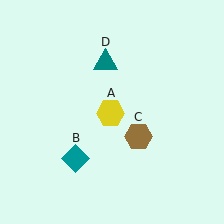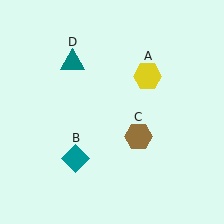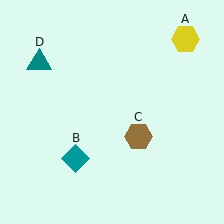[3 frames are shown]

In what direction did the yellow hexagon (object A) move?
The yellow hexagon (object A) moved up and to the right.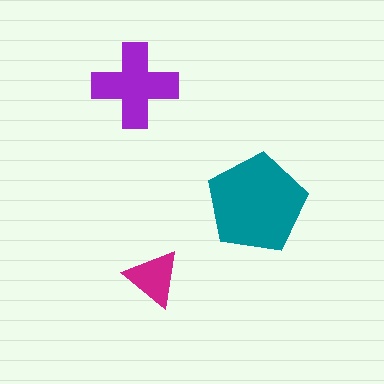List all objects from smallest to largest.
The magenta triangle, the purple cross, the teal pentagon.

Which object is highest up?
The purple cross is topmost.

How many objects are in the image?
There are 3 objects in the image.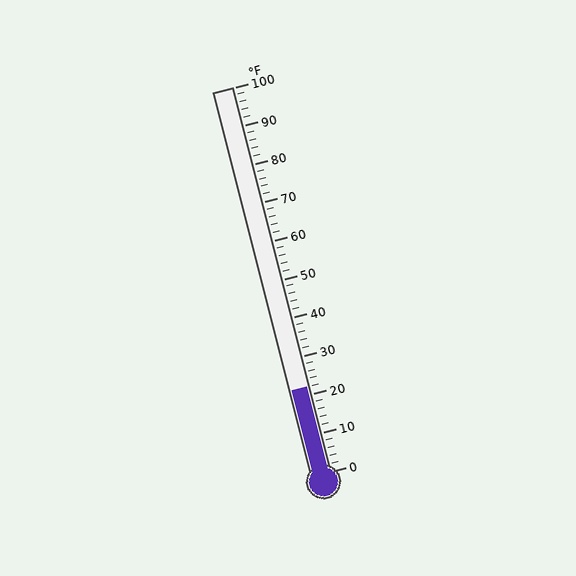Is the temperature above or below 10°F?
The temperature is above 10°F.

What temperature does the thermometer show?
The thermometer shows approximately 22°F.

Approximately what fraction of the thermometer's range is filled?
The thermometer is filled to approximately 20% of its range.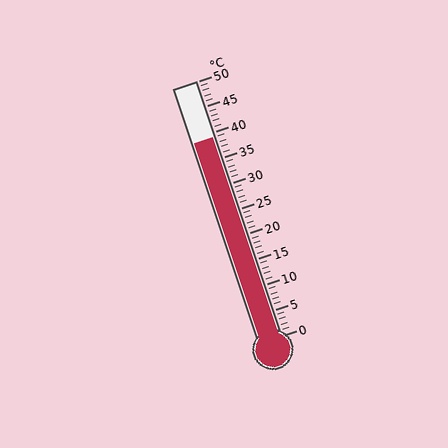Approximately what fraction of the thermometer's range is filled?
The thermometer is filled to approximately 80% of its range.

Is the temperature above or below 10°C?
The temperature is above 10°C.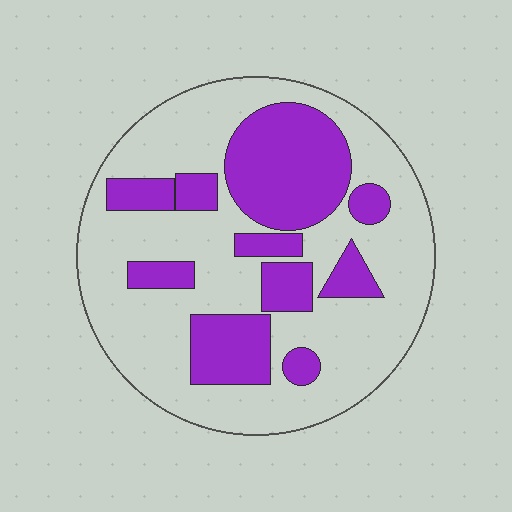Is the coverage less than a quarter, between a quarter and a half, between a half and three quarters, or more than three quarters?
Between a quarter and a half.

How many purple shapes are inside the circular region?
10.